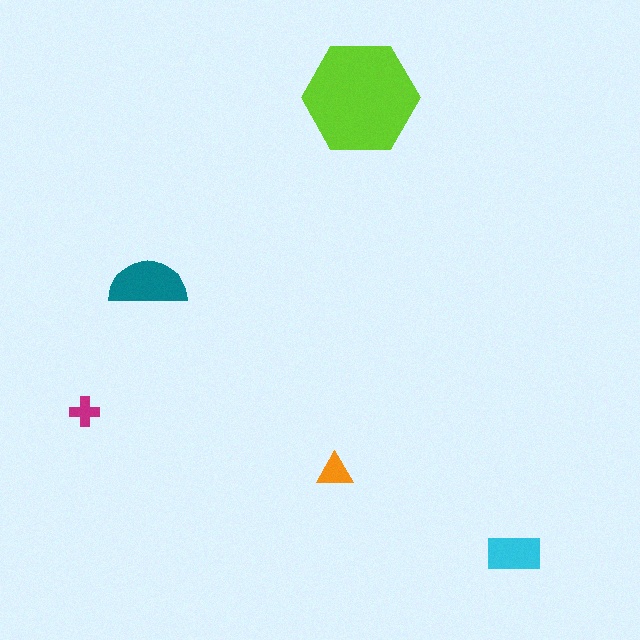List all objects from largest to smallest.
The lime hexagon, the teal semicircle, the cyan rectangle, the orange triangle, the magenta cross.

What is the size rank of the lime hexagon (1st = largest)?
1st.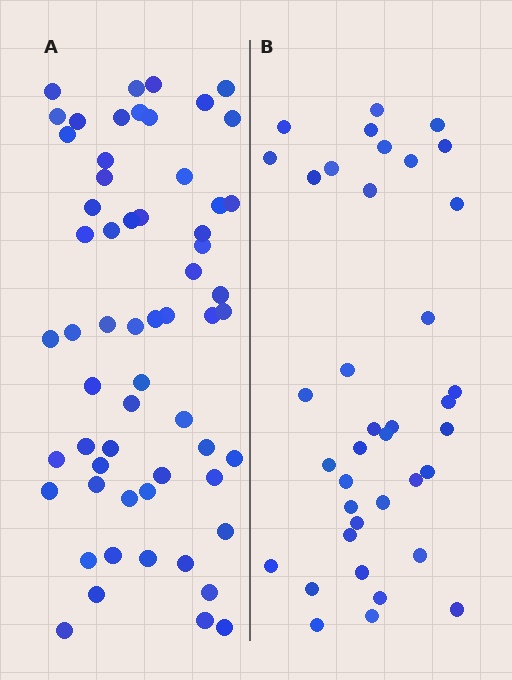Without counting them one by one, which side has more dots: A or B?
Region A (the left region) has more dots.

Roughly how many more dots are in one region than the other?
Region A has approximately 20 more dots than region B.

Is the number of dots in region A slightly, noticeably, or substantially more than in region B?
Region A has substantially more. The ratio is roughly 1.6 to 1.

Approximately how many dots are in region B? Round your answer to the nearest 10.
About 40 dots. (The exact count is 38, which rounds to 40.)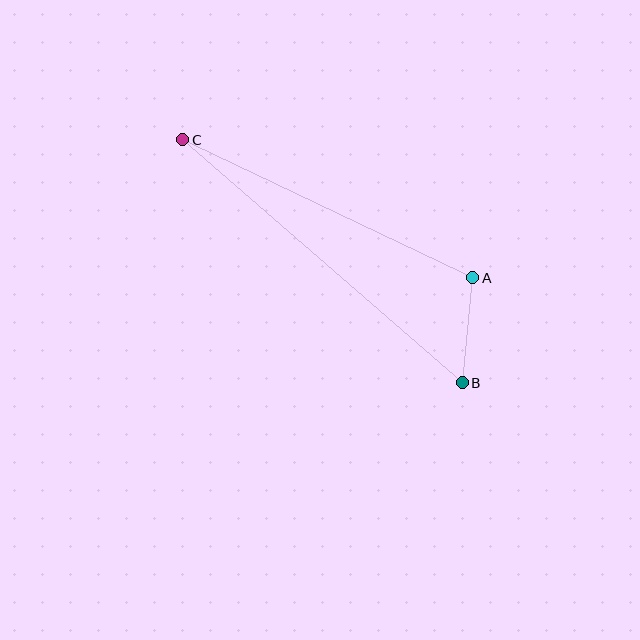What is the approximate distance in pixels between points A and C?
The distance between A and C is approximately 321 pixels.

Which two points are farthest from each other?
Points B and C are farthest from each other.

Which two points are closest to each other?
Points A and B are closest to each other.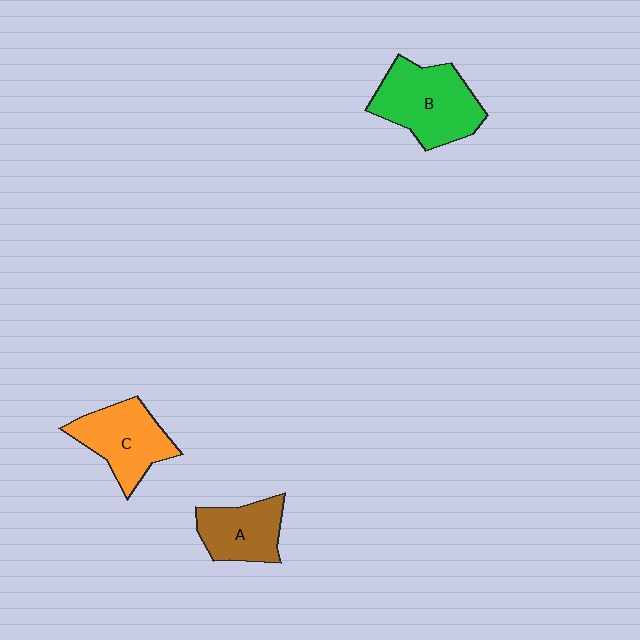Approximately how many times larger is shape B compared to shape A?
Approximately 1.5 times.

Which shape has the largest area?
Shape B (green).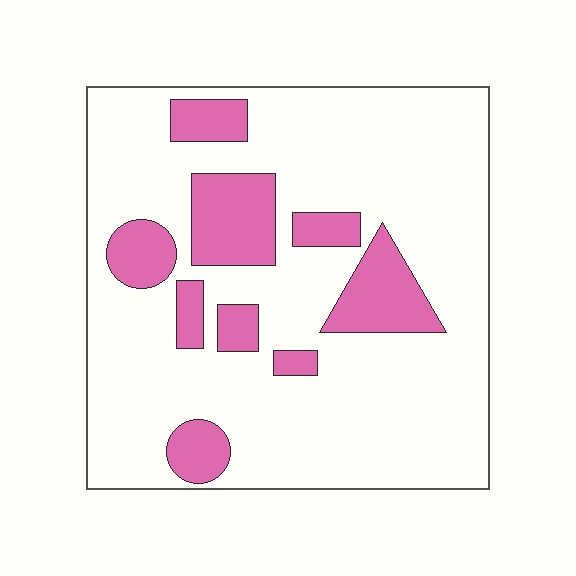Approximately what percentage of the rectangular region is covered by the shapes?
Approximately 20%.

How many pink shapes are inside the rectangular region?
9.